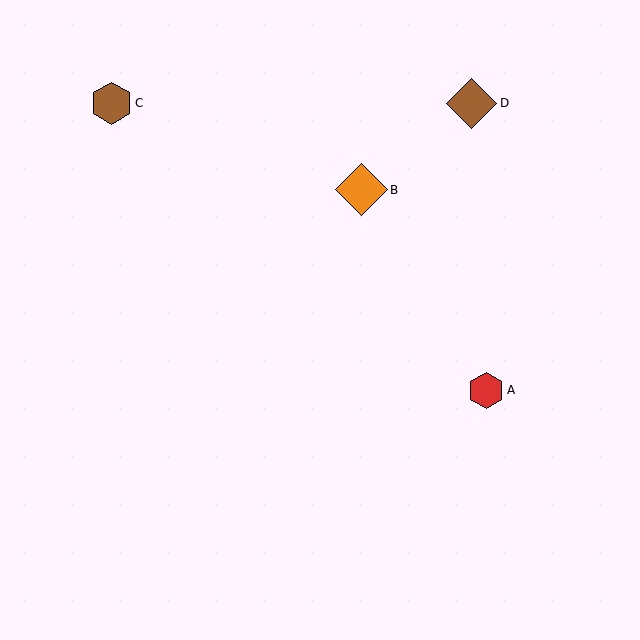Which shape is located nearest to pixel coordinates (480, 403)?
The red hexagon (labeled A) at (486, 390) is nearest to that location.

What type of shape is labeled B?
Shape B is an orange diamond.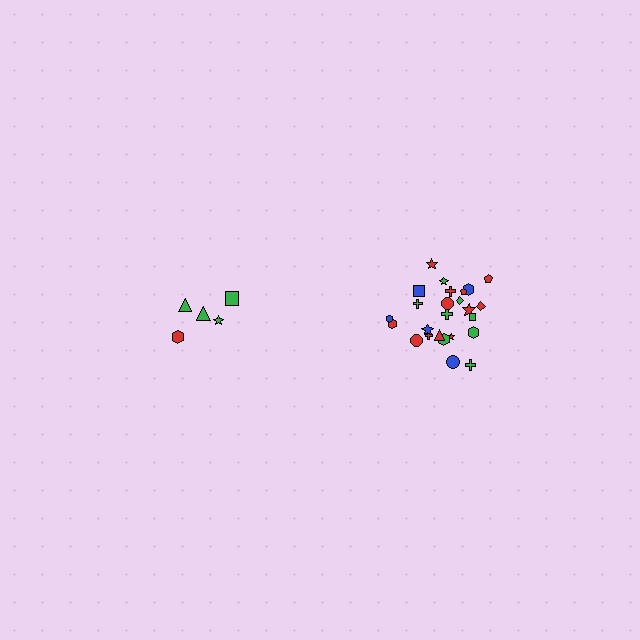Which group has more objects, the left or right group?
The right group.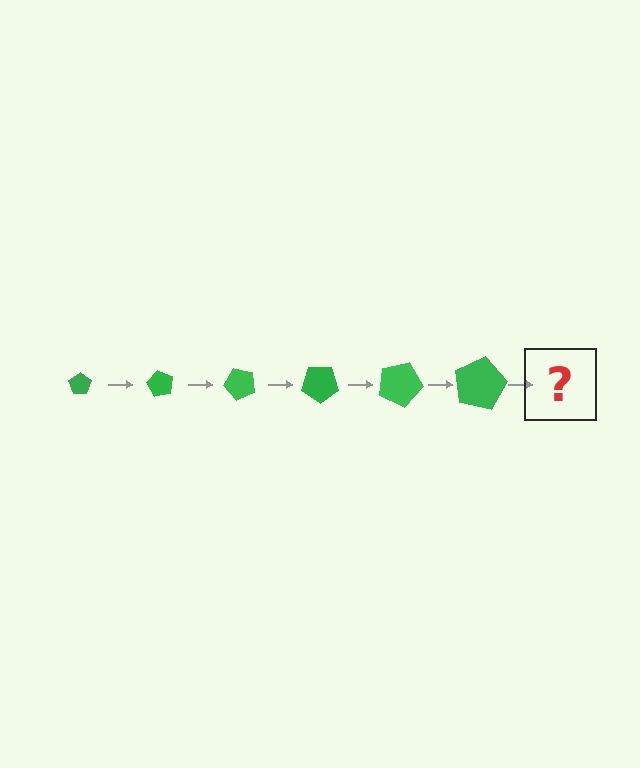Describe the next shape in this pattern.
It should be a pentagon, larger than the previous one and rotated 360 degrees from the start.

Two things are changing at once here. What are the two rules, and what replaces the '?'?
The two rules are that the pentagon grows larger each step and it rotates 60 degrees each step. The '?' should be a pentagon, larger than the previous one and rotated 360 degrees from the start.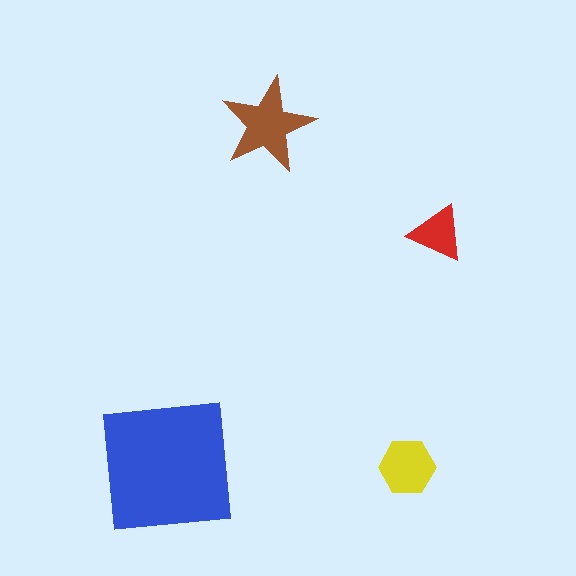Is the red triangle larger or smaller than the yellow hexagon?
Smaller.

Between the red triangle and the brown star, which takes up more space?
The brown star.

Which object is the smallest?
The red triangle.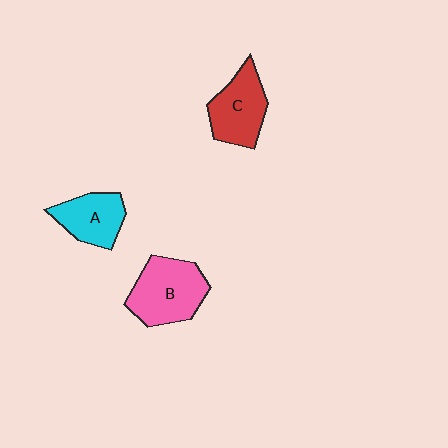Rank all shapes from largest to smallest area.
From largest to smallest: B (pink), C (red), A (cyan).